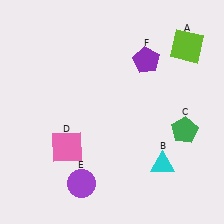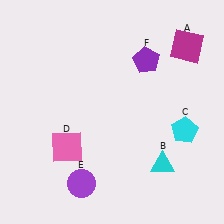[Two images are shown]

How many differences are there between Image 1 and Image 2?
There are 2 differences between the two images.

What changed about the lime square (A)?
In Image 1, A is lime. In Image 2, it changed to magenta.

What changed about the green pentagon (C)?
In Image 1, C is green. In Image 2, it changed to cyan.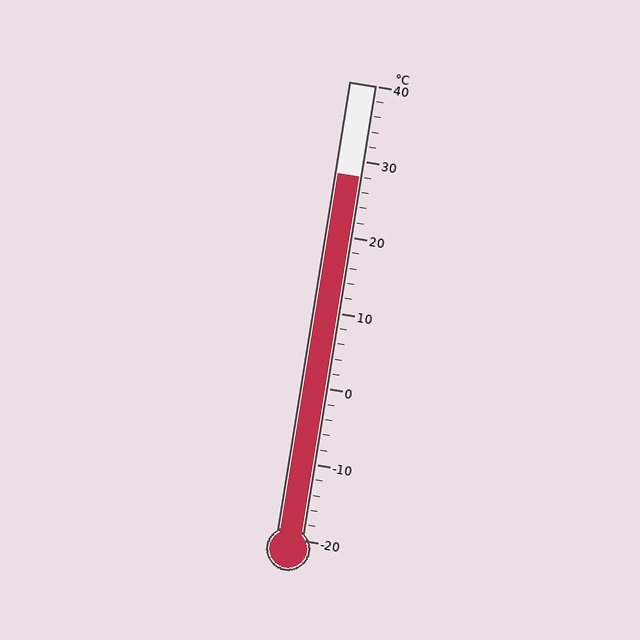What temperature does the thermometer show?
The thermometer shows approximately 28°C.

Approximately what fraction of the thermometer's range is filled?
The thermometer is filled to approximately 80% of its range.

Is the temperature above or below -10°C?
The temperature is above -10°C.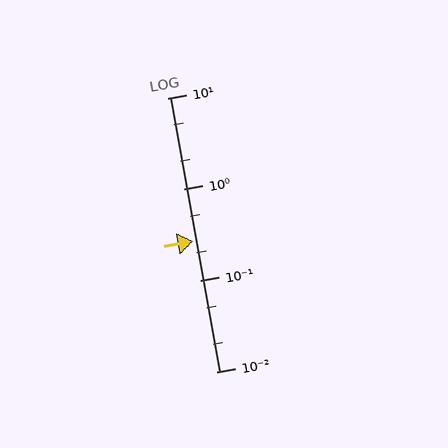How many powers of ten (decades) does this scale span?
The scale spans 3 decades, from 0.01 to 10.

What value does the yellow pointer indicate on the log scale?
The pointer indicates approximately 0.27.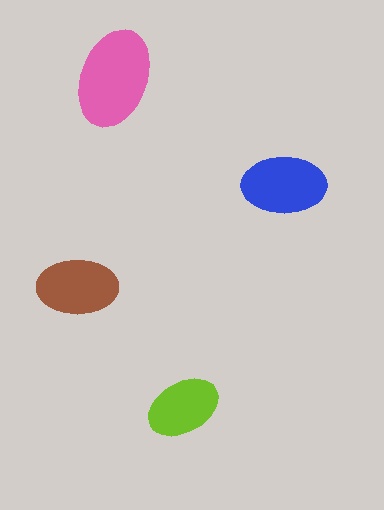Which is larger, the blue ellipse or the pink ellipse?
The pink one.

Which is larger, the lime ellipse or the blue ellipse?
The blue one.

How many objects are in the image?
There are 4 objects in the image.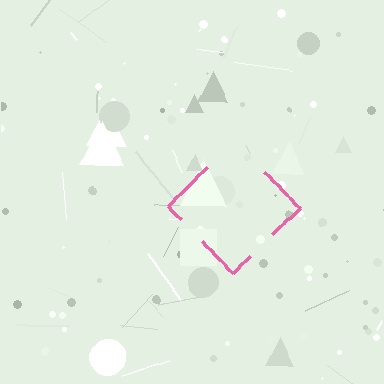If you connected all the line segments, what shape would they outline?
They would outline a diamond.